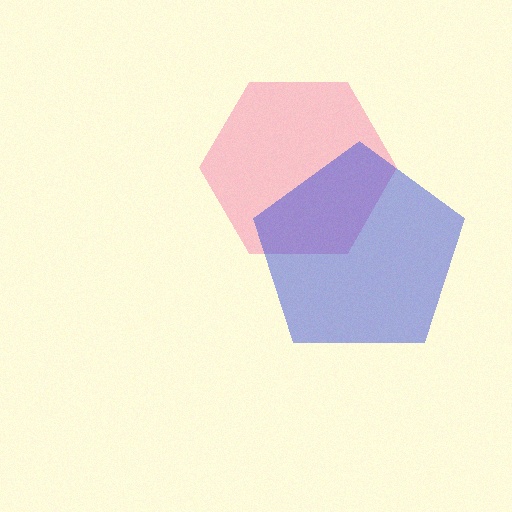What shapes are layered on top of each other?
The layered shapes are: a pink hexagon, a blue pentagon.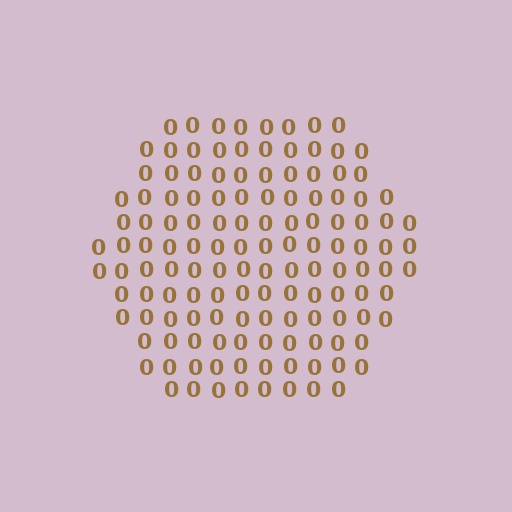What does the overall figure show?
The overall figure shows a hexagon.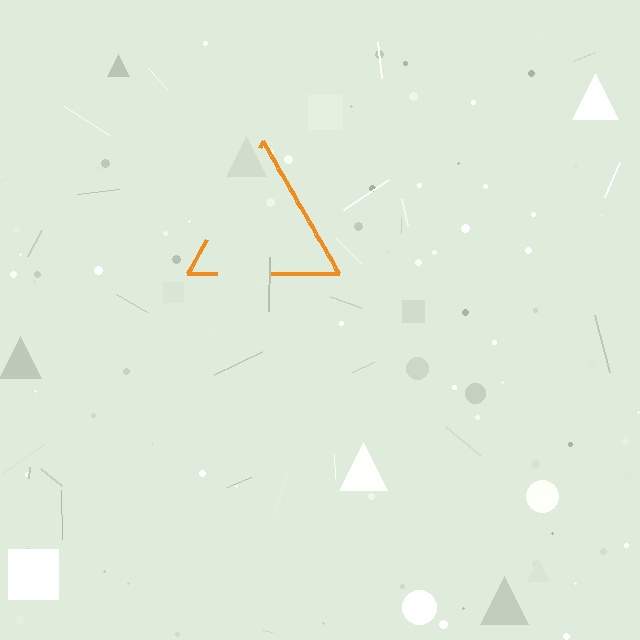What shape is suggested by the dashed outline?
The dashed outline suggests a triangle.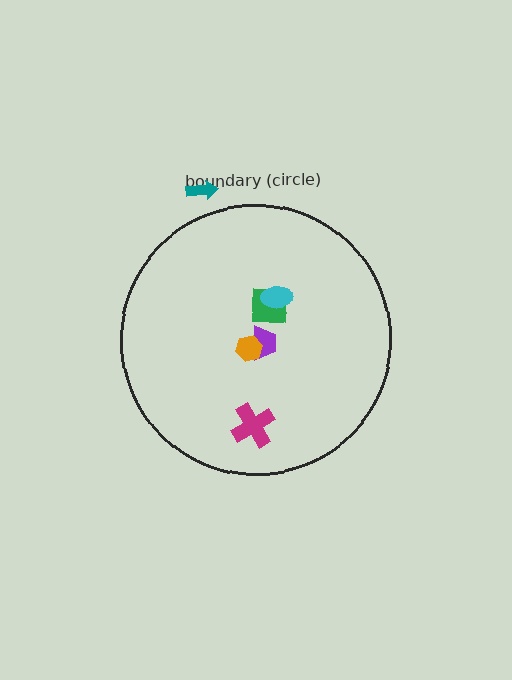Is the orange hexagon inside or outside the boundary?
Inside.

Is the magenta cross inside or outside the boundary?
Inside.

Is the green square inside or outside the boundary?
Inside.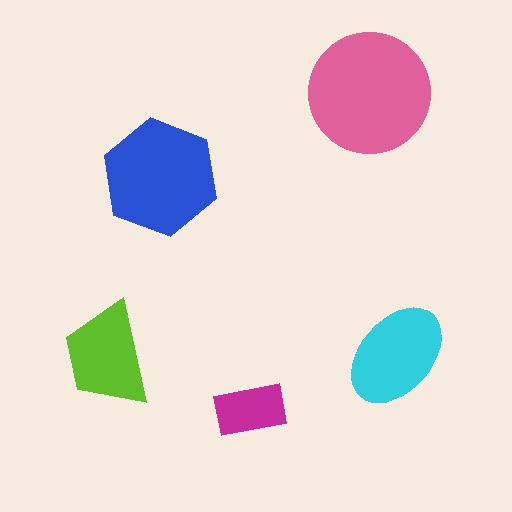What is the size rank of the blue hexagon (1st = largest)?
2nd.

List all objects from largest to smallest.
The pink circle, the blue hexagon, the cyan ellipse, the lime trapezoid, the magenta rectangle.